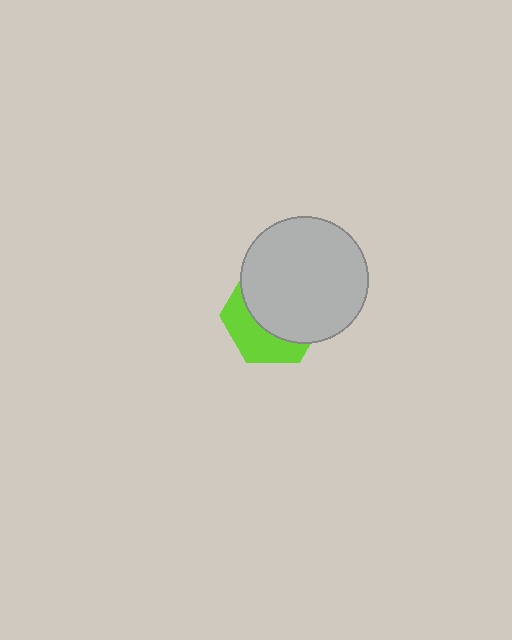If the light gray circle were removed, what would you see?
You would see the complete lime hexagon.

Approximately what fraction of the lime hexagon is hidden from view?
Roughly 62% of the lime hexagon is hidden behind the light gray circle.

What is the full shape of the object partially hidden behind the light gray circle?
The partially hidden object is a lime hexagon.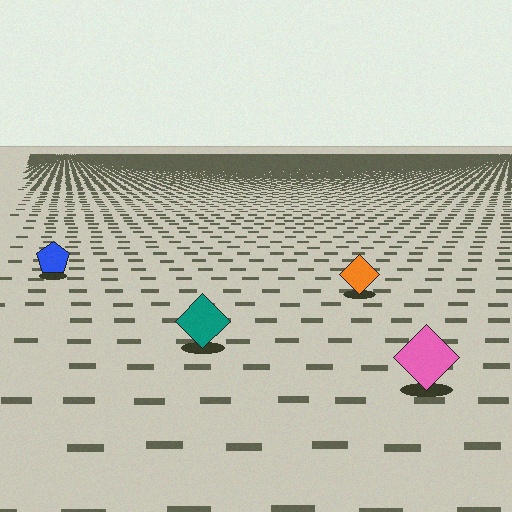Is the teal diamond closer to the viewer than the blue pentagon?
Yes. The teal diamond is closer — you can tell from the texture gradient: the ground texture is coarser near it.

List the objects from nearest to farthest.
From nearest to farthest: the pink diamond, the teal diamond, the orange diamond, the blue pentagon.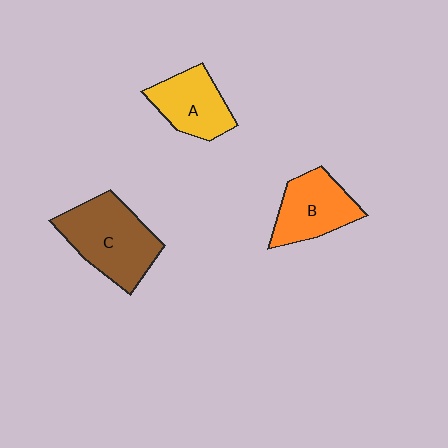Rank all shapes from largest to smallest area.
From largest to smallest: C (brown), B (orange), A (yellow).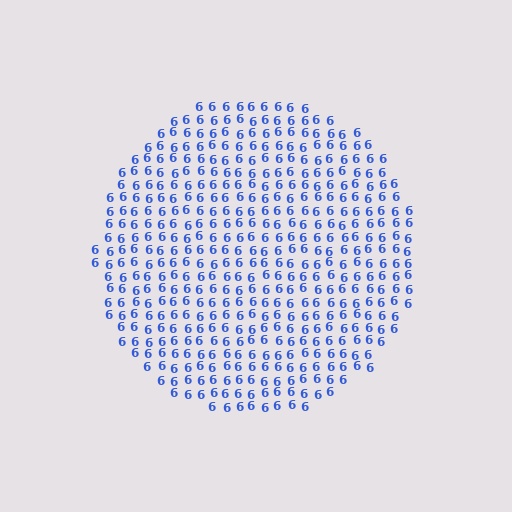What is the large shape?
The large shape is a circle.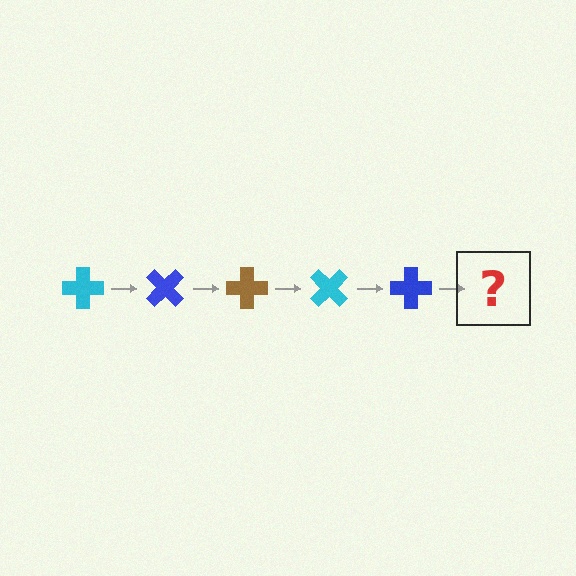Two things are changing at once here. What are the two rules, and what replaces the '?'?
The two rules are that it rotates 45 degrees each step and the color cycles through cyan, blue, and brown. The '?' should be a brown cross, rotated 225 degrees from the start.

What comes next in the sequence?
The next element should be a brown cross, rotated 225 degrees from the start.